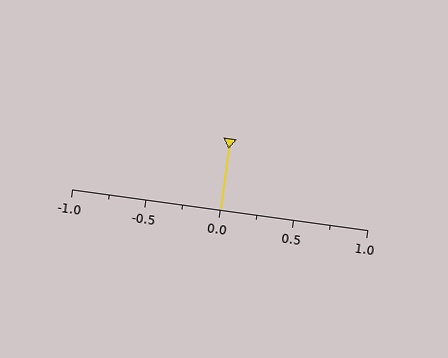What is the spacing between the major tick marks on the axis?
The major ticks are spaced 0.5 apart.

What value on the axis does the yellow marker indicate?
The marker indicates approximately 0.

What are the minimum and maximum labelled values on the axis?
The axis runs from -1.0 to 1.0.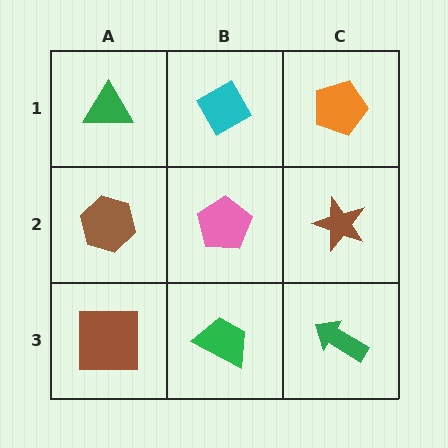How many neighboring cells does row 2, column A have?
3.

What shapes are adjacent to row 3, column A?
A brown hexagon (row 2, column A), a green trapezoid (row 3, column B).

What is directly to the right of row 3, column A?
A green trapezoid.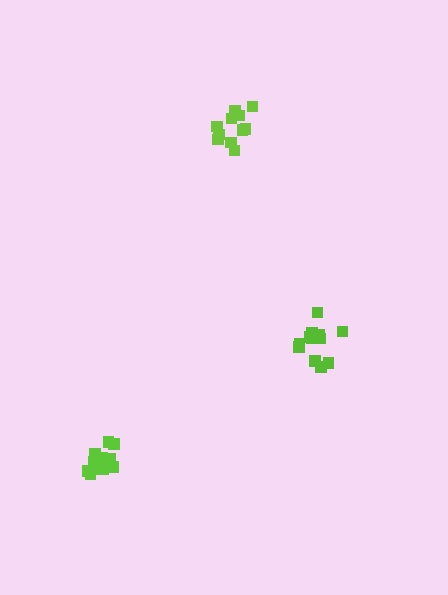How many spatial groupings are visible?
There are 3 spatial groupings.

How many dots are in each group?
Group 1: 12 dots, Group 2: 12 dots, Group 3: 15 dots (39 total).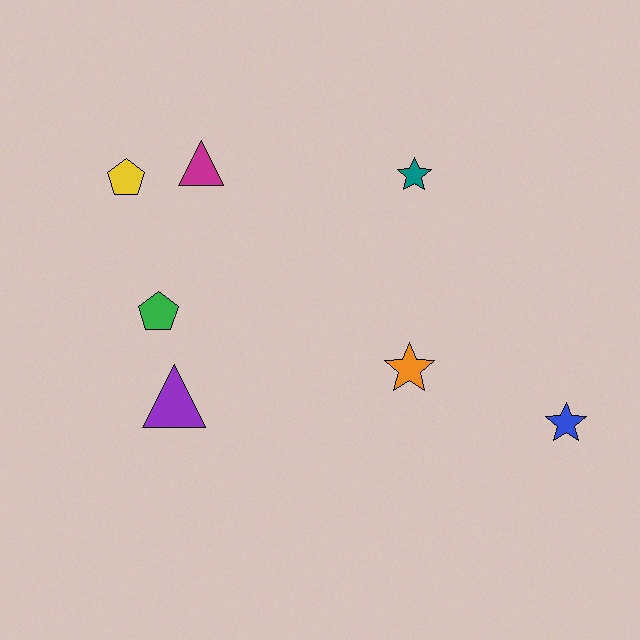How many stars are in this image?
There are 3 stars.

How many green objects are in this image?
There is 1 green object.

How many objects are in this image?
There are 7 objects.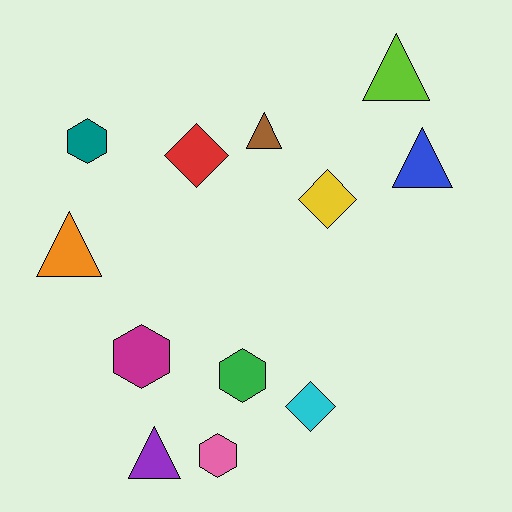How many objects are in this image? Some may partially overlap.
There are 12 objects.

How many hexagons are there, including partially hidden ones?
There are 4 hexagons.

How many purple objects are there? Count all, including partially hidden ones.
There is 1 purple object.